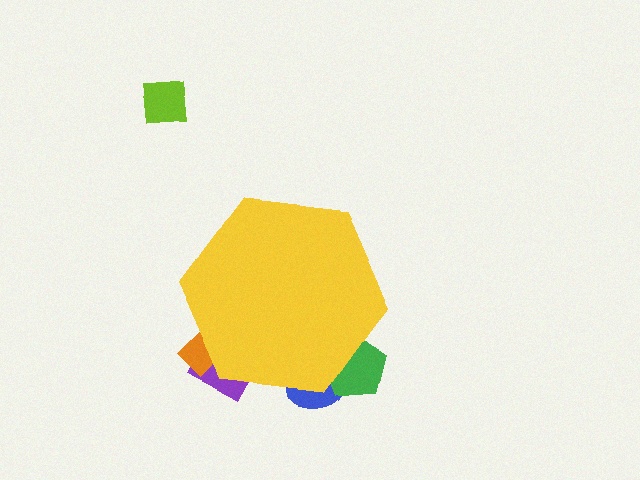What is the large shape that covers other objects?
A yellow hexagon.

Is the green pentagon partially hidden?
Yes, the green pentagon is partially hidden behind the yellow hexagon.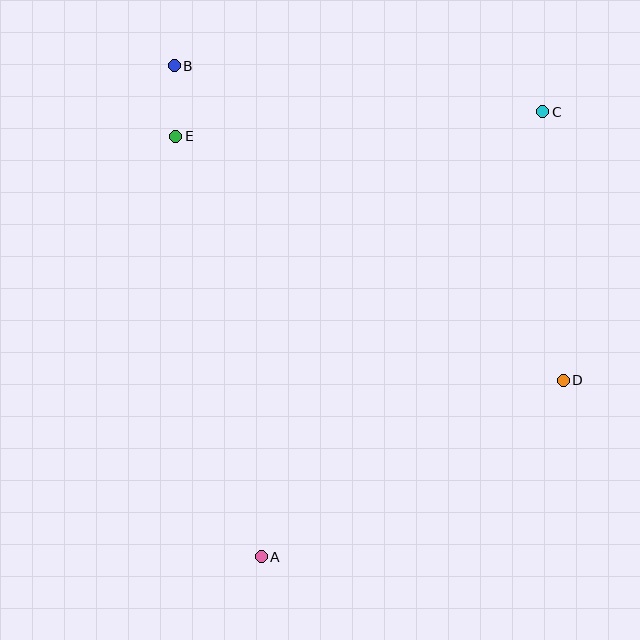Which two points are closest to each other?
Points B and E are closest to each other.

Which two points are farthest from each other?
Points A and C are farthest from each other.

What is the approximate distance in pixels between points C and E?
The distance between C and E is approximately 368 pixels.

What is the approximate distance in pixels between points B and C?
The distance between B and C is approximately 371 pixels.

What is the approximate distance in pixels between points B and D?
The distance between B and D is approximately 500 pixels.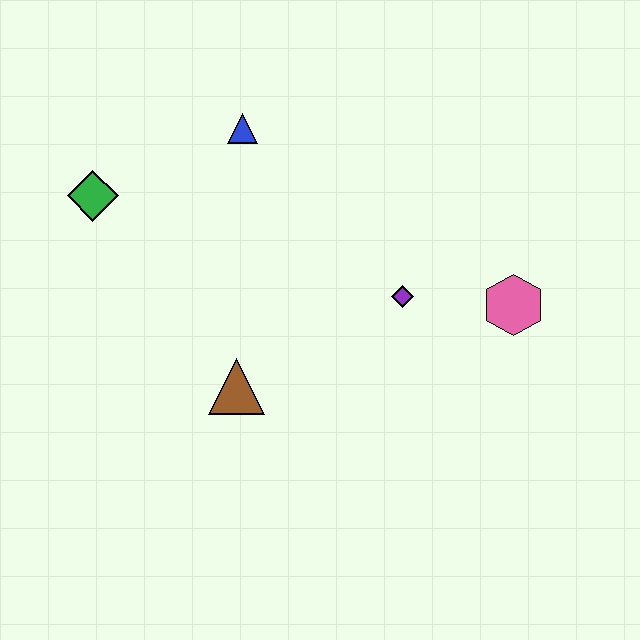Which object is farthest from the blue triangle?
The pink hexagon is farthest from the blue triangle.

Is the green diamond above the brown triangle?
Yes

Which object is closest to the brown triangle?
The purple diamond is closest to the brown triangle.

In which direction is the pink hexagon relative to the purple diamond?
The pink hexagon is to the right of the purple diamond.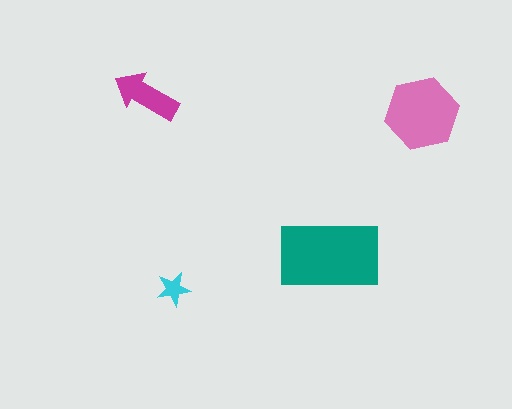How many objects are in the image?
There are 4 objects in the image.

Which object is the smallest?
The cyan star.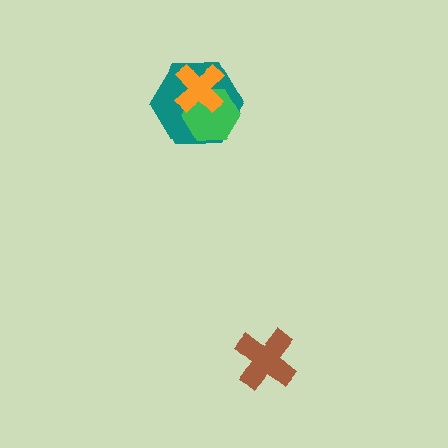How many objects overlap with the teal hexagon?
2 objects overlap with the teal hexagon.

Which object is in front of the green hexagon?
The orange cross is in front of the green hexagon.